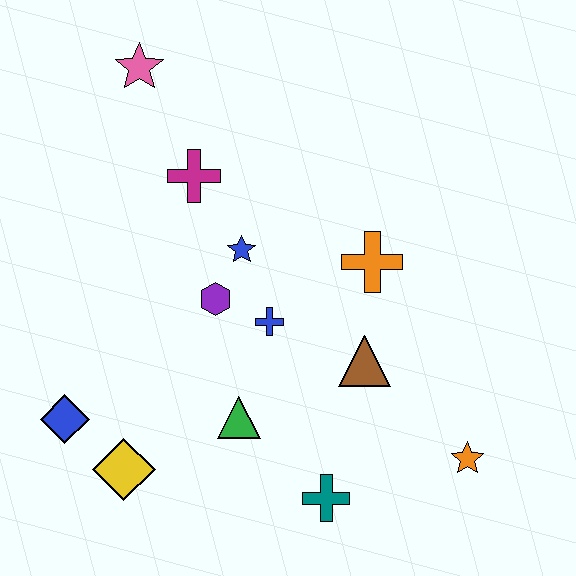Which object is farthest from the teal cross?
The pink star is farthest from the teal cross.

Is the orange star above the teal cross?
Yes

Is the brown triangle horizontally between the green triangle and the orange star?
Yes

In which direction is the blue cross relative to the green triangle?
The blue cross is above the green triangle.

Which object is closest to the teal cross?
The green triangle is closest to the teal cross.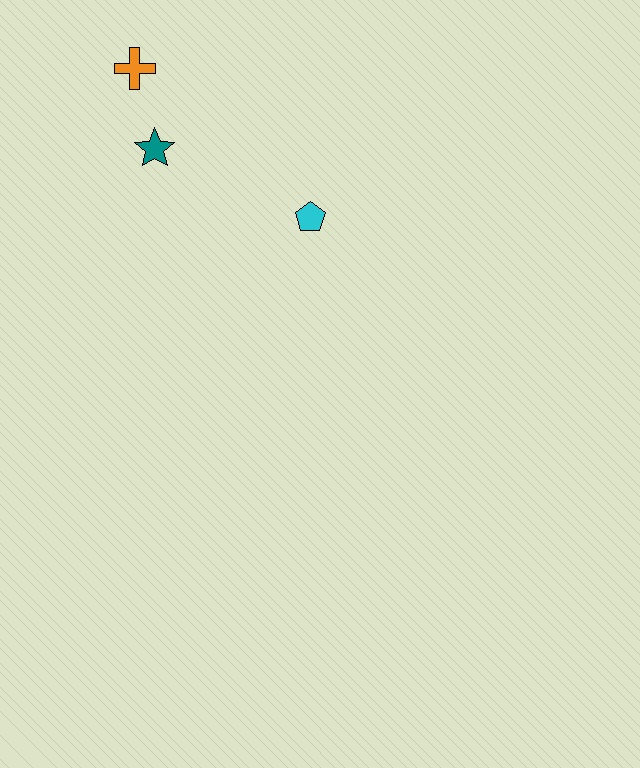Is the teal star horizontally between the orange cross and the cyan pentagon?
Yes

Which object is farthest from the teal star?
The cyan pentagon is farthest from the teal star.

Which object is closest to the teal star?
The orange cross is closest to the teal star.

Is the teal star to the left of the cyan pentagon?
Yes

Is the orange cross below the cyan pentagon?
No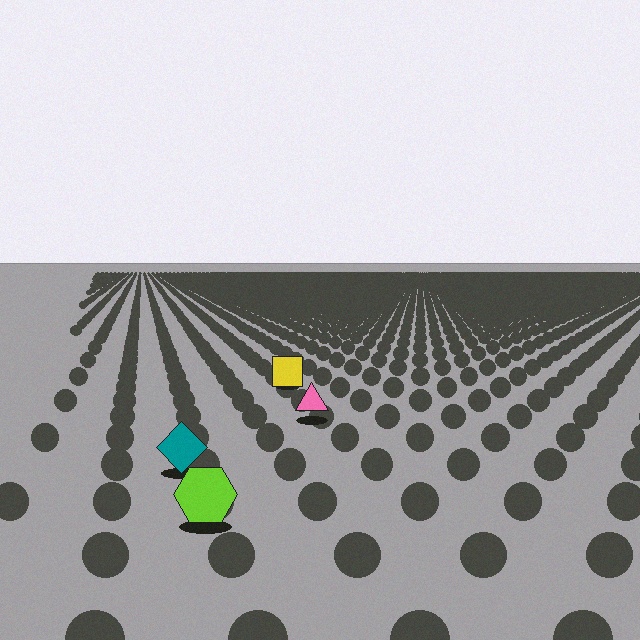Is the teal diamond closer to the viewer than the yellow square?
Yes. The teal diamond is closer — you can tell from the texture gradient: the ground texture is coarser near it.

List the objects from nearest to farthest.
From nearest to farthest: the lime hexagon, the teal diamond, the pink triangle, the yellow square.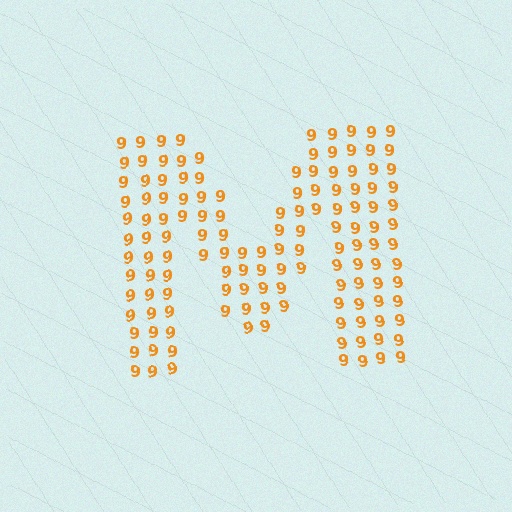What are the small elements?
The small elements are digit 9's.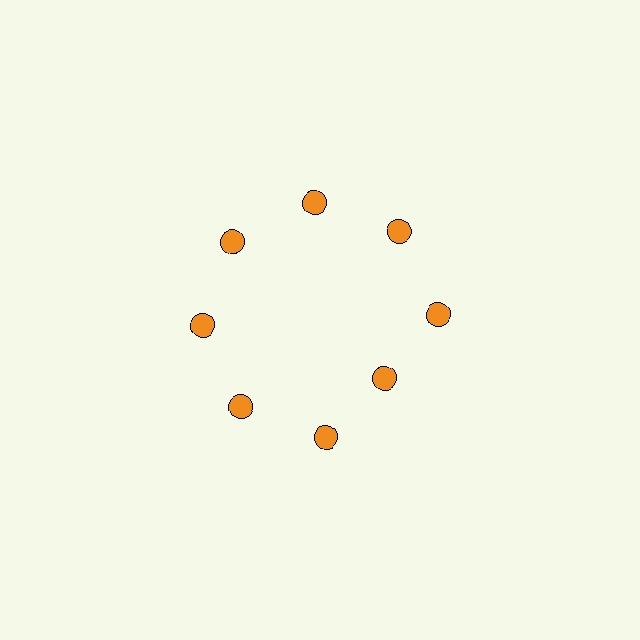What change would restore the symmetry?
The symmetry would be restored by moving it outward, back onto the ring so that all 8 circles sit at equal angles and equal distance from the center.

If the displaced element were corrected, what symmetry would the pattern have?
It would have 8-fold rotational symmetry — the pattern would map onto itself every 45 degrees.